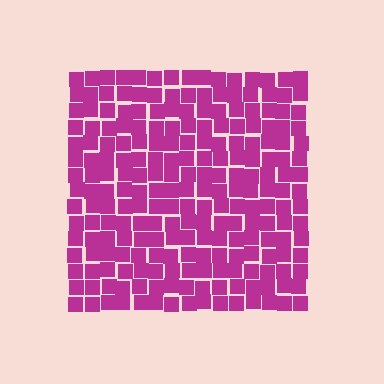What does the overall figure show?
The overall figure shows a square.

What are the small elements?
The small elements are squares.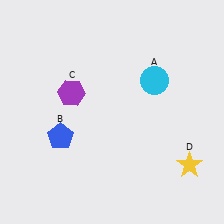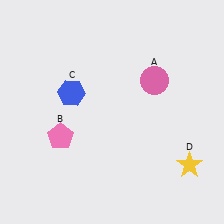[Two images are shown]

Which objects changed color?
A changed from cyan to pink. B changed from blue to pink. C changed from purple to blue.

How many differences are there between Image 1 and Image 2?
There are 3 differences between the two images.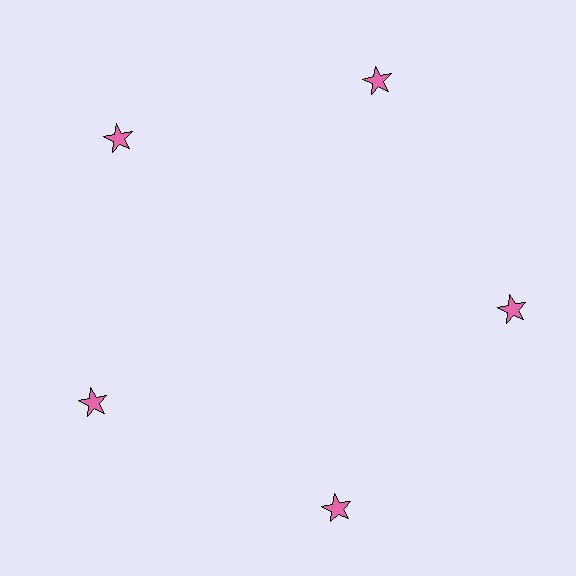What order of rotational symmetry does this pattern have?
This pattern has 5-fold rotational symmetry.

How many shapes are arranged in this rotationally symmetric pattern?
There are 5 shapes, arranged in 5 groups of 1.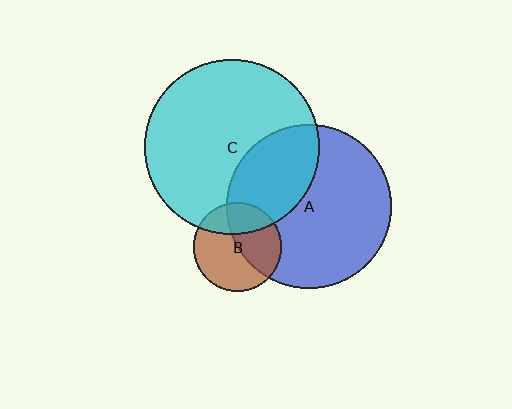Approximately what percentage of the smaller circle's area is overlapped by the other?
Approximately 45%.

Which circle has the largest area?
Circle C (cyan).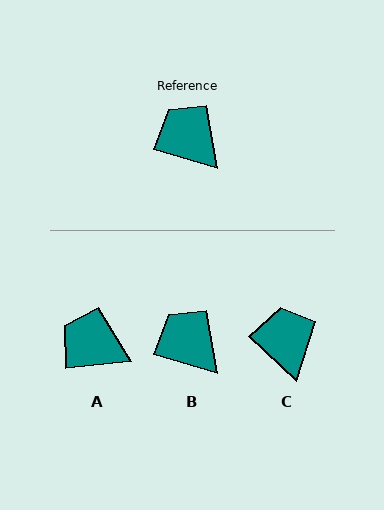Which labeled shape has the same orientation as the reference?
B.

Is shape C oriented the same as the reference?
No, it is off by about 27 degrees.